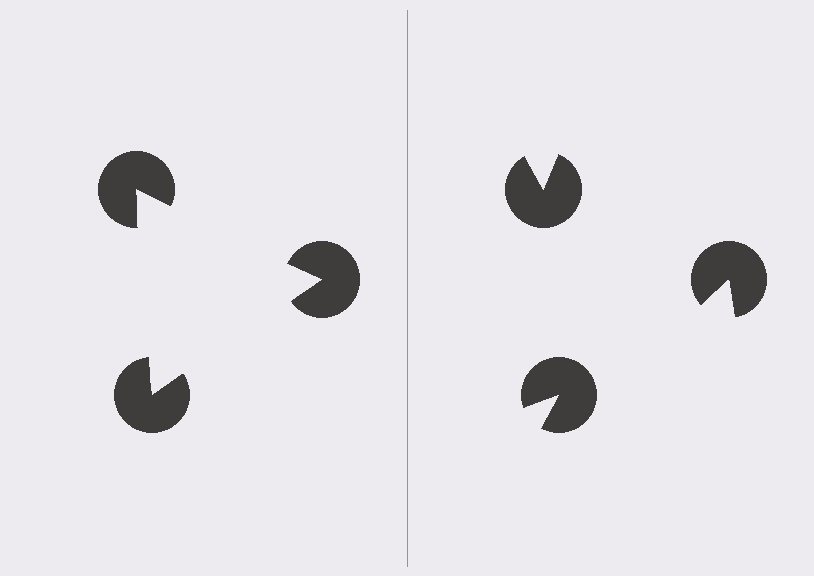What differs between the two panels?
The pac-man discs are positioned identically on both sides; only the wedge orientations differ. On the left they align to a triangle; on the right they are misaligned.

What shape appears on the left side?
An illusory triangle.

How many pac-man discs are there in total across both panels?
6 — 3 on each side.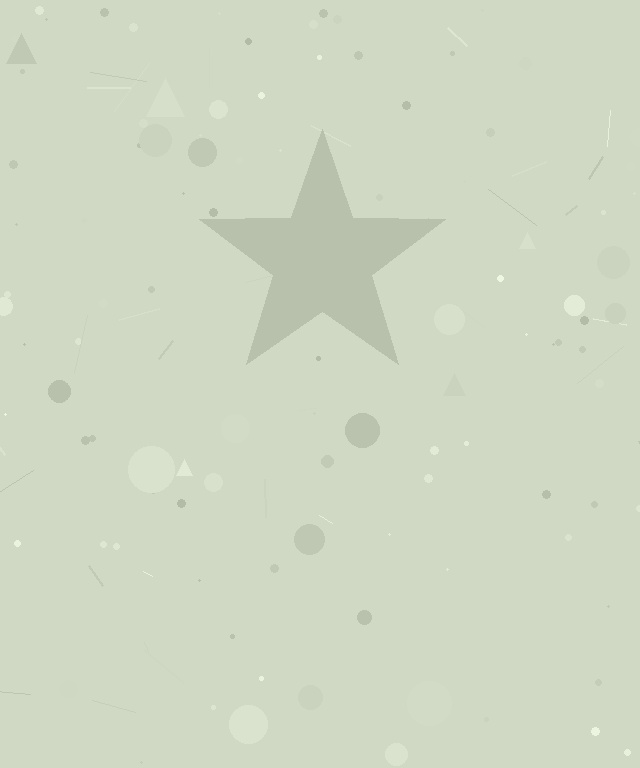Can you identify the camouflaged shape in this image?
The camouflaged shape is a star.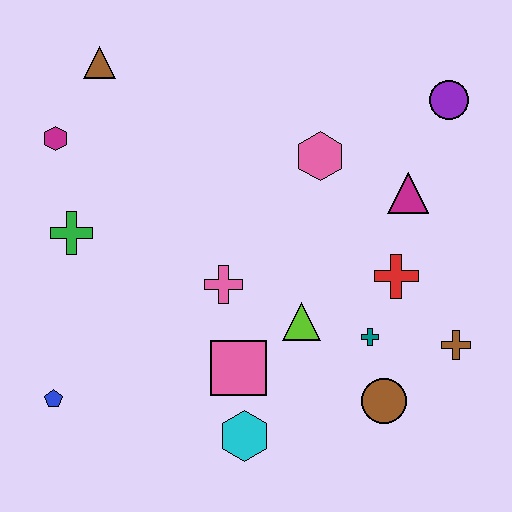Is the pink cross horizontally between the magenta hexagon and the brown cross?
Yes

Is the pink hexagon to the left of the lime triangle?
No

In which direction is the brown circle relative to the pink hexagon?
The brown circle is below the pink hexagon.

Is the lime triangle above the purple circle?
No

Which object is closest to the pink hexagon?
The magenta triangle is closest to the pink hexagon.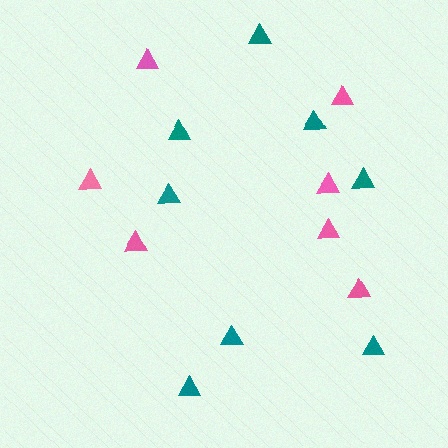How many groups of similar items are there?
There are 2 groups: one group of teal triangles (8) and one group of pink triangles (7).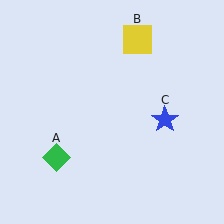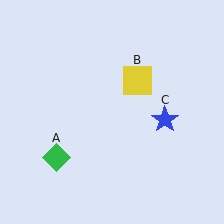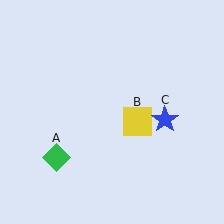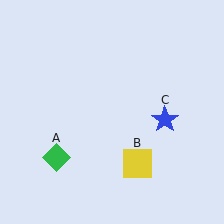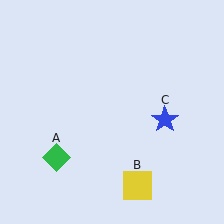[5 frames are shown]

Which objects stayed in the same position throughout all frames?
Green diamond (object A) and blue star (object C) remained stationary.